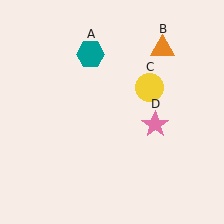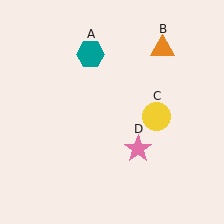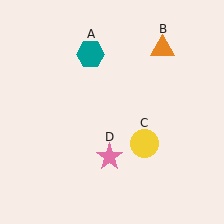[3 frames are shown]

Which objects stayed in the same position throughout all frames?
Teal hexagon (object A) and orange triangle (object B) remained stationary.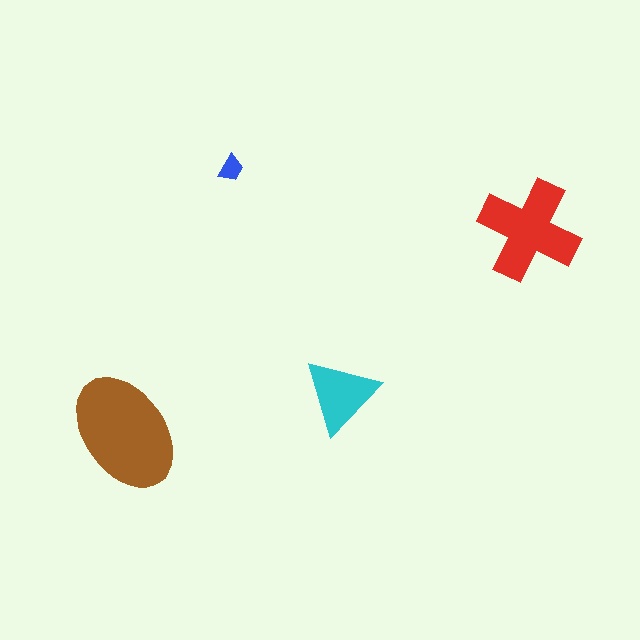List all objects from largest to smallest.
The brown ellipse, the red cross, the cyan triangle, the blue trapezoid.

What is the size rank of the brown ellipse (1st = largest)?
1st.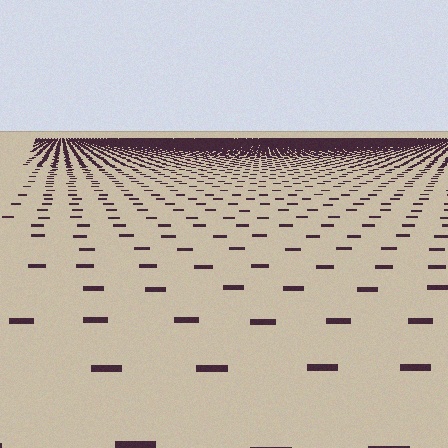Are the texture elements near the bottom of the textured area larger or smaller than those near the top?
Larger. Near the bottom, elements are closer to the viewer and appear at a bigger on-screen size.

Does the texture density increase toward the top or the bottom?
Density increases toward the top.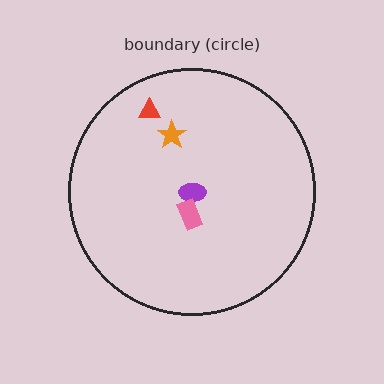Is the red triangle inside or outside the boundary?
Inside.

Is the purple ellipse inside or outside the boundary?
Inside.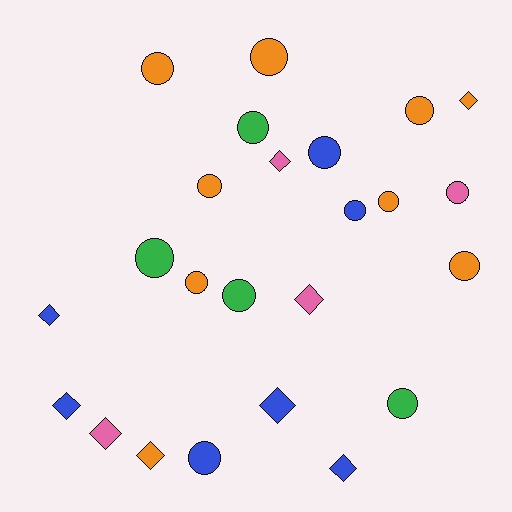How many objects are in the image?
There are 24 objects.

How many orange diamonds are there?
There are 2 orange diamonds.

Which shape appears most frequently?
Circle, with 15 objects.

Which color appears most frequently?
Orange, with 9 objects.